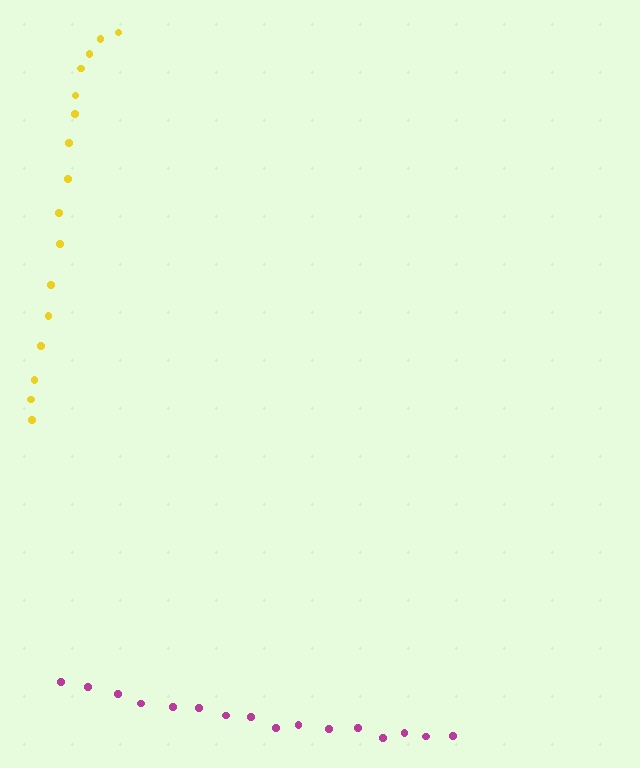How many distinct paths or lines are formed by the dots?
There are 2 distinct paths.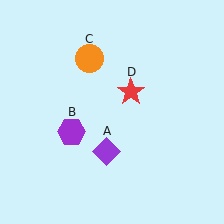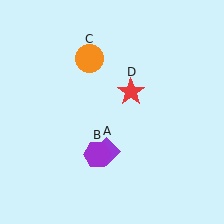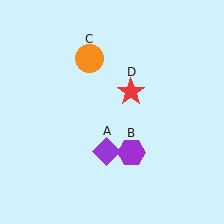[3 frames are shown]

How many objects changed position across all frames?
1 object changed position: purple hexagon (object B).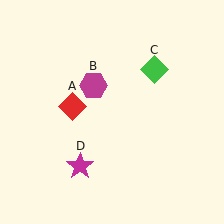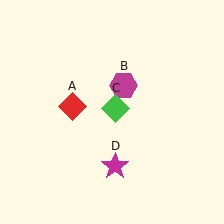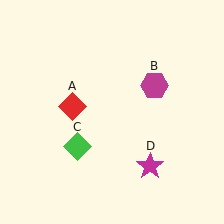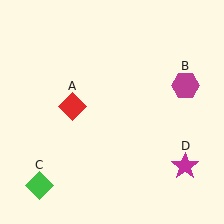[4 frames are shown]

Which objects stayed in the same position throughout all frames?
Red diamond (object A) remained stationary.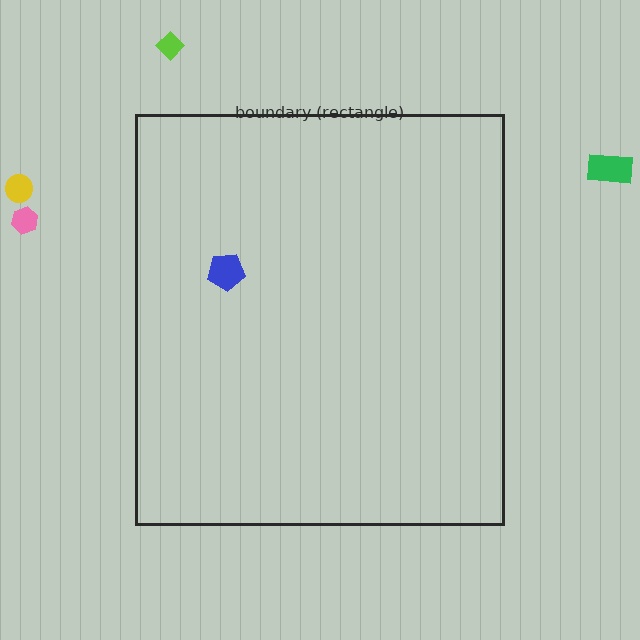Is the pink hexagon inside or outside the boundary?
Outside.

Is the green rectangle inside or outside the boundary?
Outside.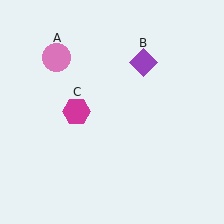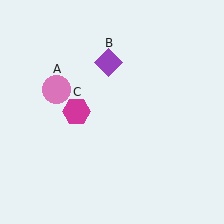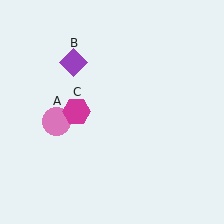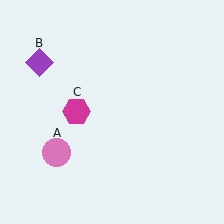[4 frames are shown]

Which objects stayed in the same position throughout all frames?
Magenta hexagon (object C) remained stationary.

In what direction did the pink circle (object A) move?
The pink circle (object A) moved down.